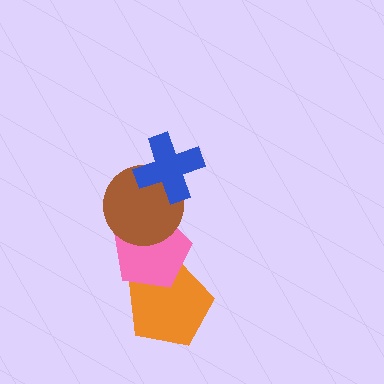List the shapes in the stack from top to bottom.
From top to bottom: the blue cross, the brown circle, the pink pentagon, the orange pentagon.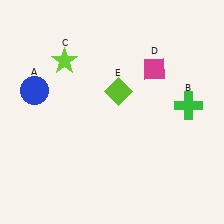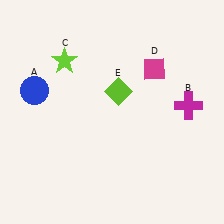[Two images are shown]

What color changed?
The cross (B) changed from green in Image 1 to magenta in Image 2.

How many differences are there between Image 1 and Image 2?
There is 1 difference between the two images.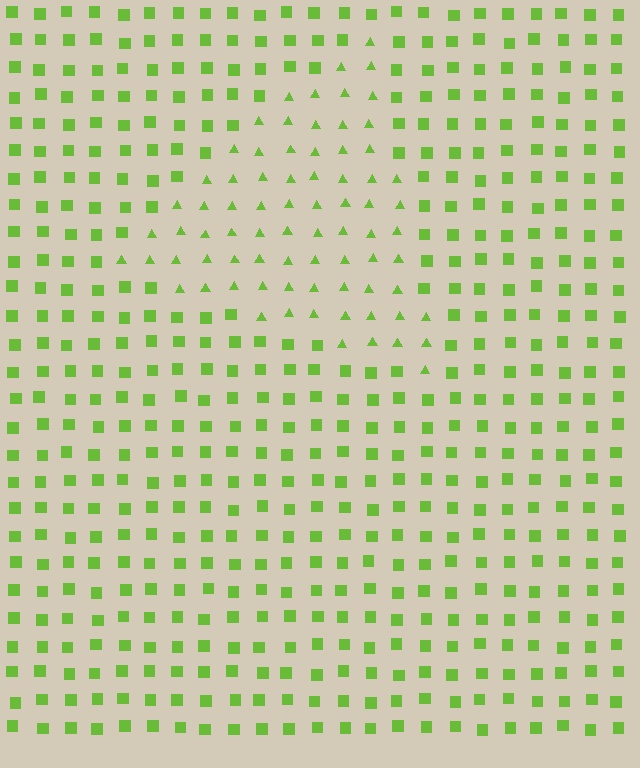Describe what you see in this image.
The image is filled with small lime elements arranged in a uniform grid. A triangle-shaped region contains triangles, while the surrounding area contains squares. The boundary is defined purely by the change in element shape.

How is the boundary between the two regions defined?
The boundary is defined by a change in element shape: triangles inside vs. squares outside. All elements share the same color and spacing.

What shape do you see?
I see a triangle.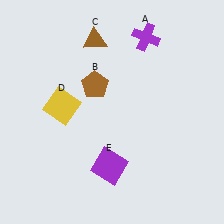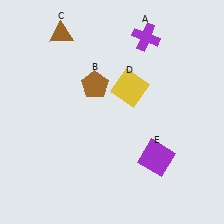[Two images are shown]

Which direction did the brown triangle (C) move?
The brown triangle (C) moved left.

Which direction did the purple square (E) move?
The purple square (E) moved right.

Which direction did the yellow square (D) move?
The yellow square (D) moved right.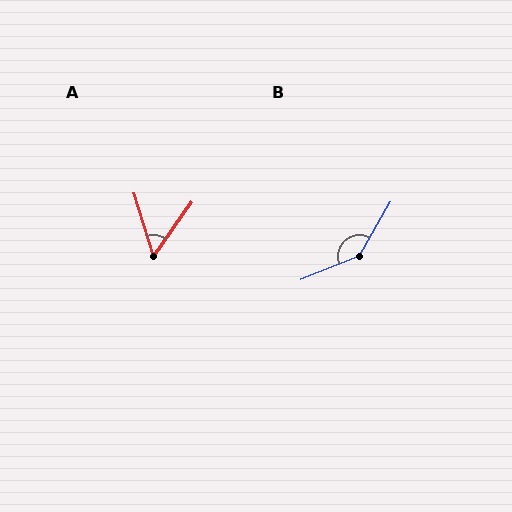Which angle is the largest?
B, at approximately 142 degrees.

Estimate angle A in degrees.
Approximately 52 degrees.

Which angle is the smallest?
A, at approximately 52 degrees.